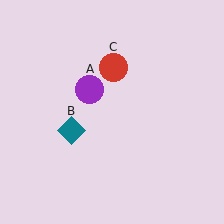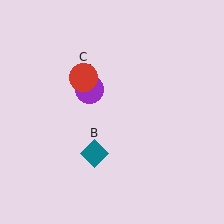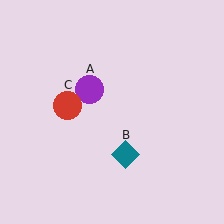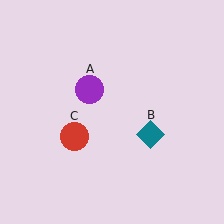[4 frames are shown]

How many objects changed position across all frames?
2 objects changed position: teal diamond (object B), red circle (object C).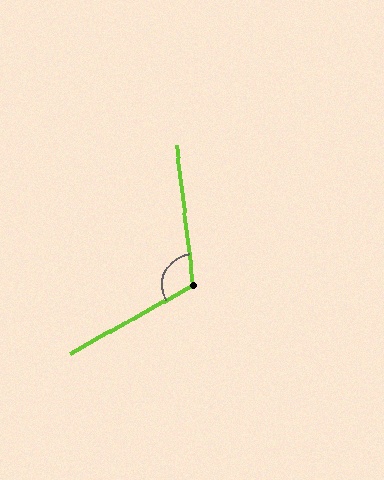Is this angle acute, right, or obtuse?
It is obtuse.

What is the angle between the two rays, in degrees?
Approximately 113 degrees.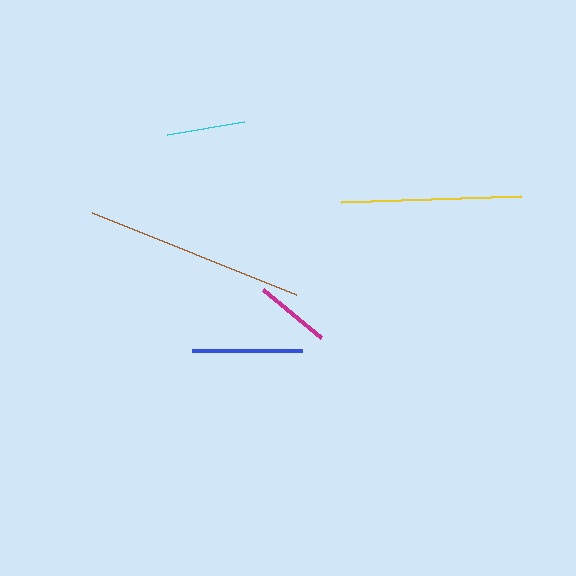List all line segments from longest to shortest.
From longest to shortest: brown, yellow, blue, cyan, magenta.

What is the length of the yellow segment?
The yellow segment is approximately 180 pixels long.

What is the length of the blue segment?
The blue segment is approximately 111 pixels long.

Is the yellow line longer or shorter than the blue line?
The yellow line is longer than the blue line.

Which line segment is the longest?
The brown line is the longest at approximately 219 pixels.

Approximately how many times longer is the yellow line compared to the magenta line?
The yellow line is approximately 2.4 times the length of the magenta line.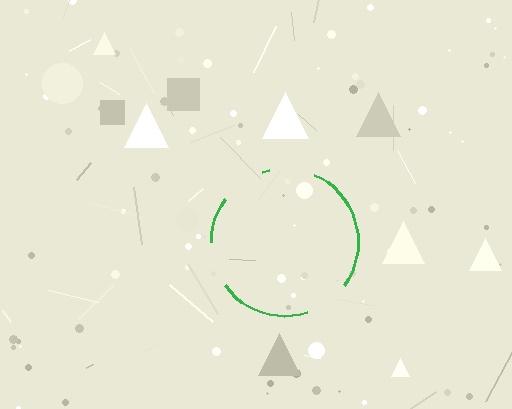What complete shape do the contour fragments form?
The contour fragments form a circle.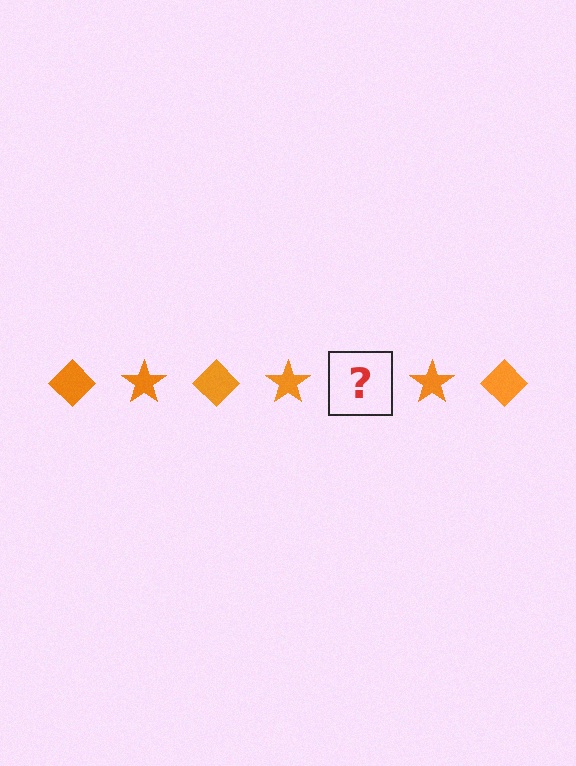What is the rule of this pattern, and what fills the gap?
The rule is that the pattern cycles through diamond, star shapes in orange. The gap should be filled with an orange diamond.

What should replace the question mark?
The question mark should be replaced with an orange diamond.